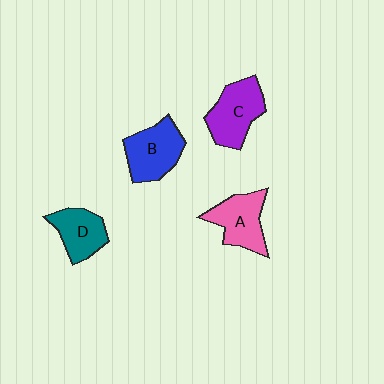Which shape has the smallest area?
Shape D (teal).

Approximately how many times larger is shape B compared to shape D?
Approximately 1.2 times.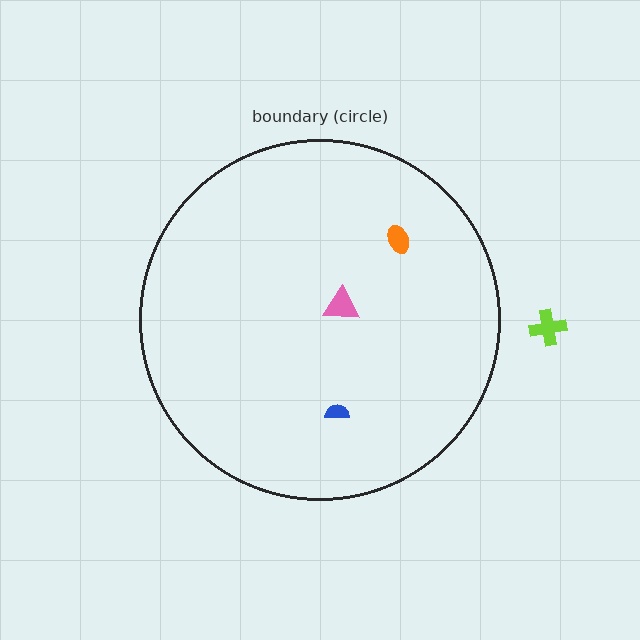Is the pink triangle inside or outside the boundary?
Inside.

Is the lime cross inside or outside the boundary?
Outside.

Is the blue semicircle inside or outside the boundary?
Inside.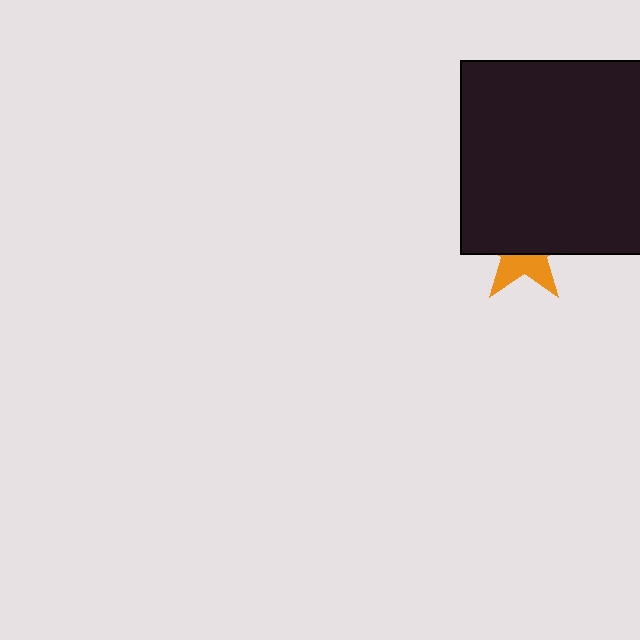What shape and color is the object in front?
The object in front is a black square.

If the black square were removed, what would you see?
You would see the complete orange star.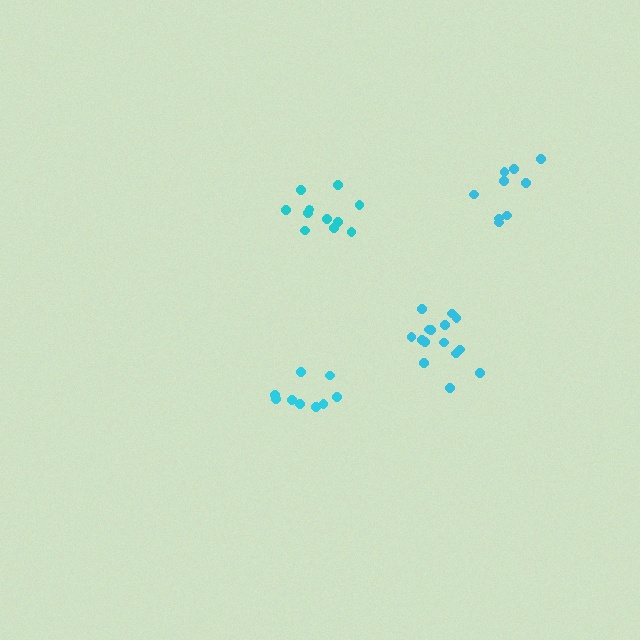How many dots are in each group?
Group 1: 9 dots, Group 2: 11 dots, Group 3: 15 dots, Group 4: 9 dots (44 total).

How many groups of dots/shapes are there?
There are 4 groups.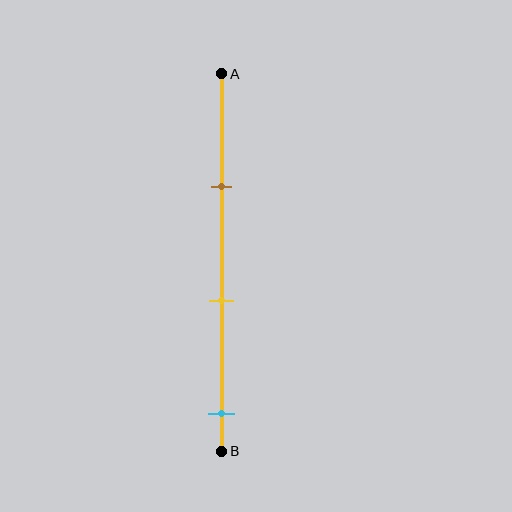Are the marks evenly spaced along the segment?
Yes, the marks are approximately evenly spaced.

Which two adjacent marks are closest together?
The brown and yellow marks are the closest adjacent pair.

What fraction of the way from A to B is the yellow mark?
The yellow mark is approximately 60% (0.6) of the way from A to B.